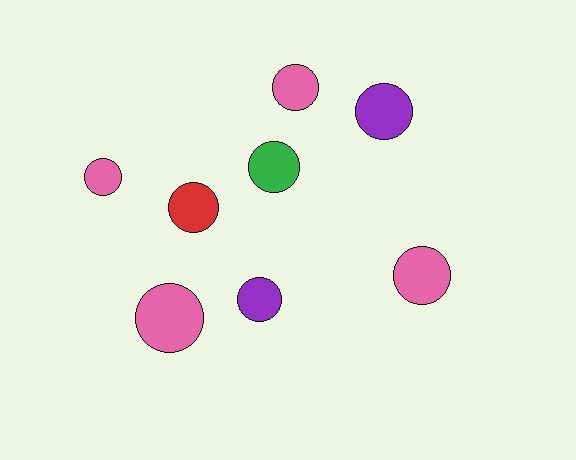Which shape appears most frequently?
Circle, with 8 objects.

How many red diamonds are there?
There are no red diamonds.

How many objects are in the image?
There are 8 objects.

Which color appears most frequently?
Pink, with 4 objects.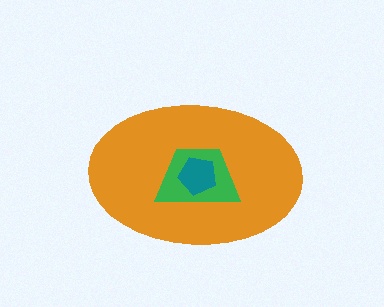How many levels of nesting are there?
3.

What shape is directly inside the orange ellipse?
The green trapezoid.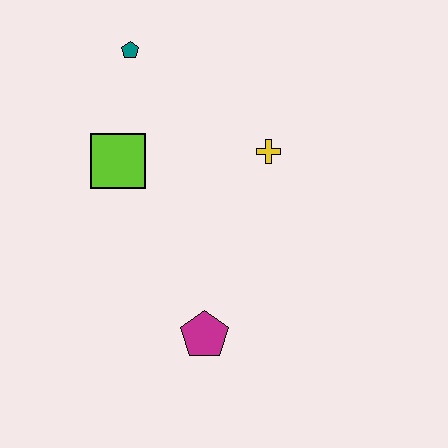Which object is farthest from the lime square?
The magenta pentagon is farthest from the lime square.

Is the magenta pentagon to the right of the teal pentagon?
Yes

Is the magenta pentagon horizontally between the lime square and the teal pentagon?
No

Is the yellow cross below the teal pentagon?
Yes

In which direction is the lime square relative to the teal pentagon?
The lime square is below the teal pentagon.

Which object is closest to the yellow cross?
The lime square is closest to the yellow cross.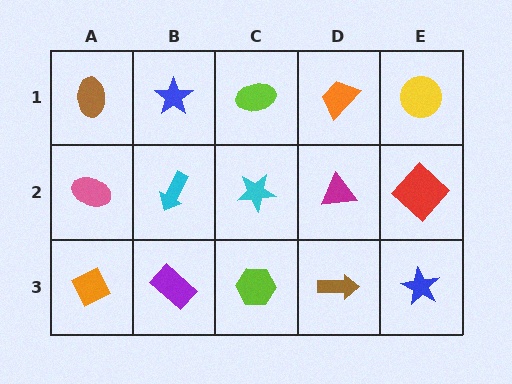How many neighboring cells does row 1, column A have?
2.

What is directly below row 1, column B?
A cyan arrow.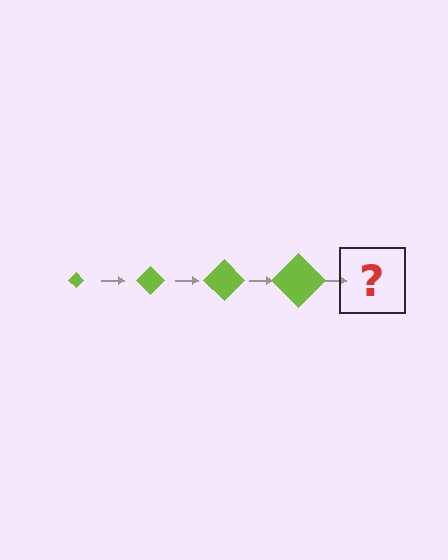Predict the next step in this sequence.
The next step is a lime diamond, larger than the previous one.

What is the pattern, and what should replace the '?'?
The pattern is that the diamond gets progressively larger each step. The '?' should be a lime diamond, larger than the previous one.